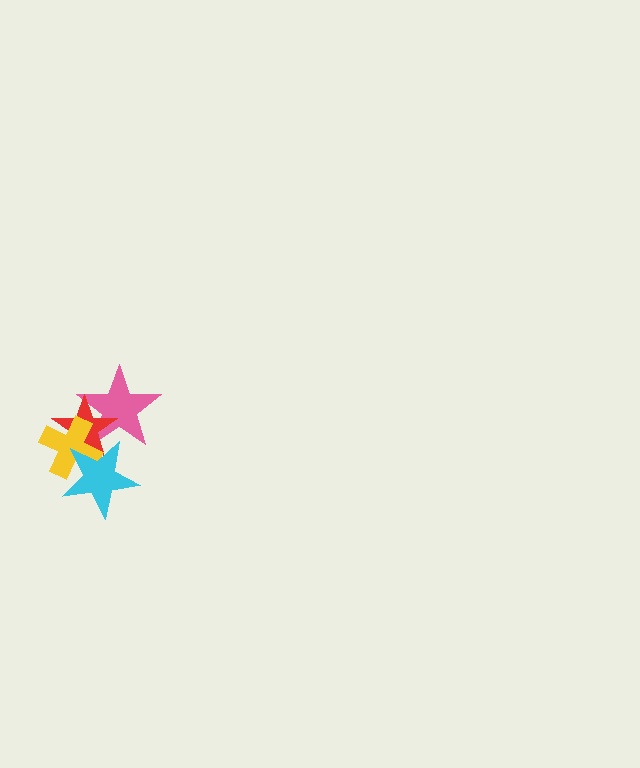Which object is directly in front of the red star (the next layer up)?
The yellow cross is directly in front of the red star.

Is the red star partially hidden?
Yes, it is partially covered by another shape.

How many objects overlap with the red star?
3 objects overlap with the red star.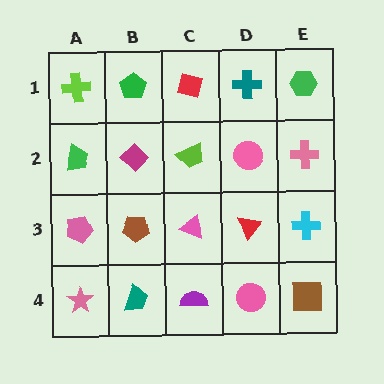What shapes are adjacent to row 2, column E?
A green hexagon (row 1, column E), a cyan cross (row 3, column E), a pink circle (row 2, column D).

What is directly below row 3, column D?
A pink circle.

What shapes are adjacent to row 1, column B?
A magenta diamond (row 2, column B), a lime cross (row 1, column A), a red square (row 1, column C).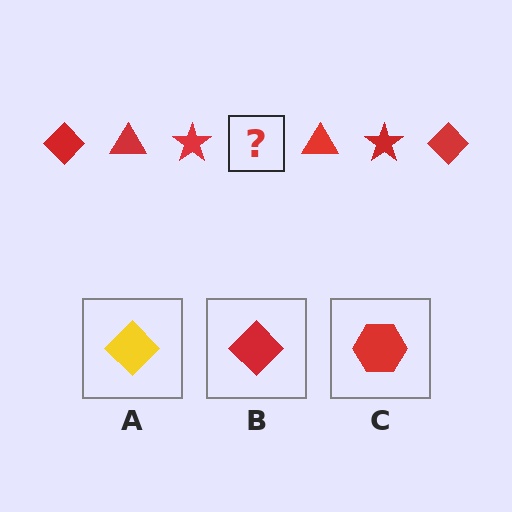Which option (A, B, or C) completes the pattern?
B.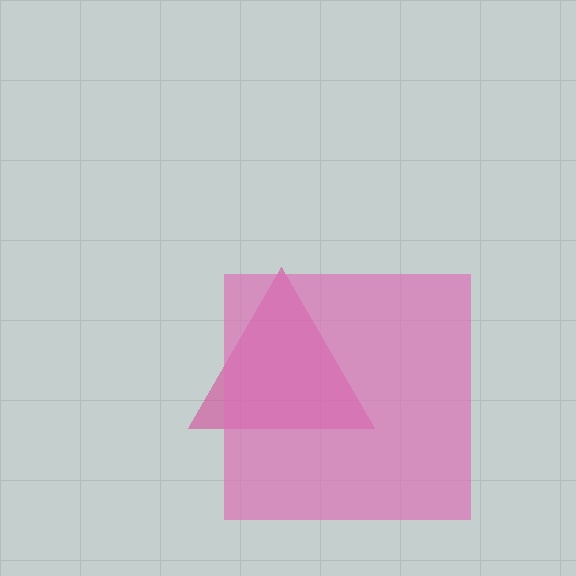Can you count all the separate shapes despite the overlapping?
Yes, there are 2 separate shapes.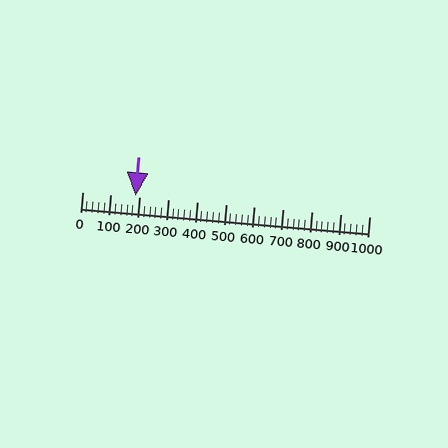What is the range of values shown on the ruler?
The ruler shows values from 0 to 1000.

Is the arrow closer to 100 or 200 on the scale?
The arrow is closer to 200.